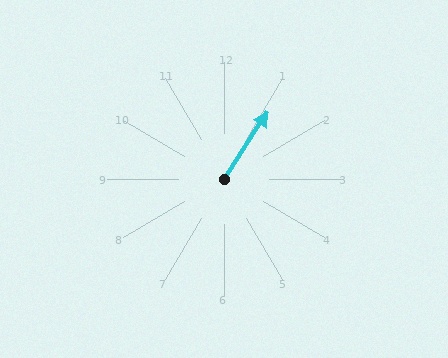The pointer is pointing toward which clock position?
Roughly 1 o'clock.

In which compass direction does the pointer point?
Northeast.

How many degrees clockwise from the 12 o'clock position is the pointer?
Approximately 33 degrees.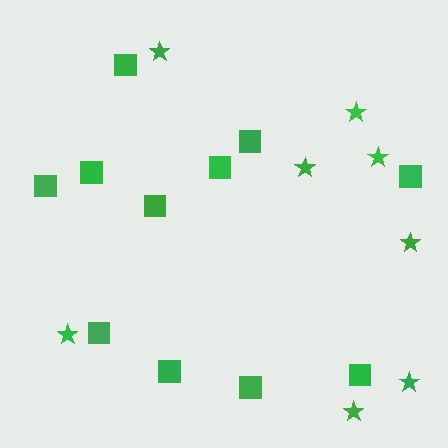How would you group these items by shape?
There are 2 groups: one group of squares (11) and one group of stars (8).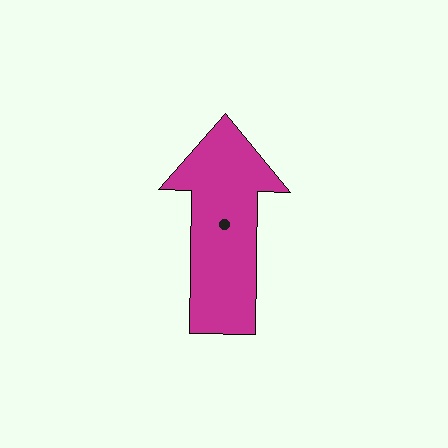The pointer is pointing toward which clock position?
Roughly 12 o'clock.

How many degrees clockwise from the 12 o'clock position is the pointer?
Approximately 1 degrees.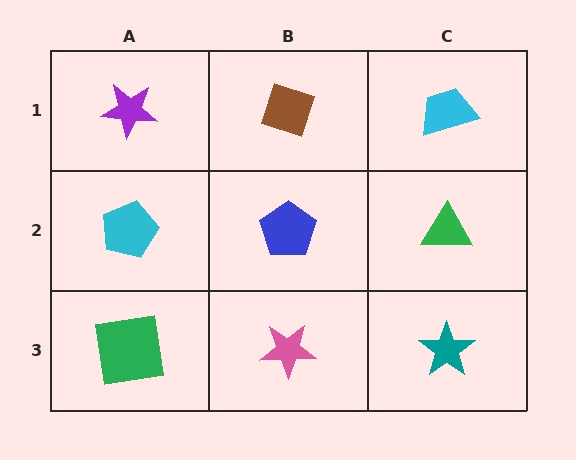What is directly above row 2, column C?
A cyan trapezoid.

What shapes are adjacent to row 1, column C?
A green triangle (row 2, column C), a brown diamond (row 1, column B).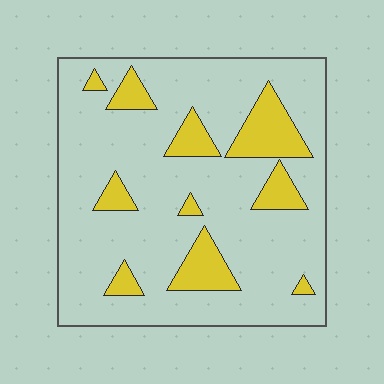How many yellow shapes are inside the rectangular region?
10.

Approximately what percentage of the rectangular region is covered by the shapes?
Approximately 20%.